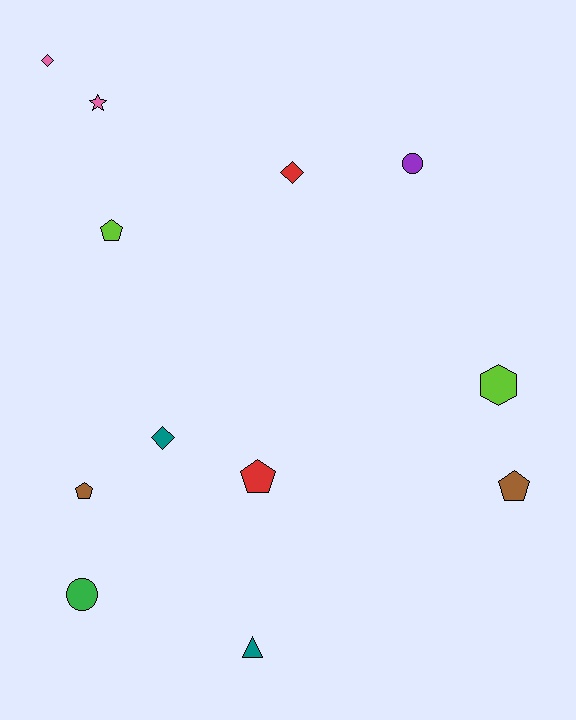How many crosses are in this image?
There are no crosses.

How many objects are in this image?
There are 12 objects.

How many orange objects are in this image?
There are no orange objects.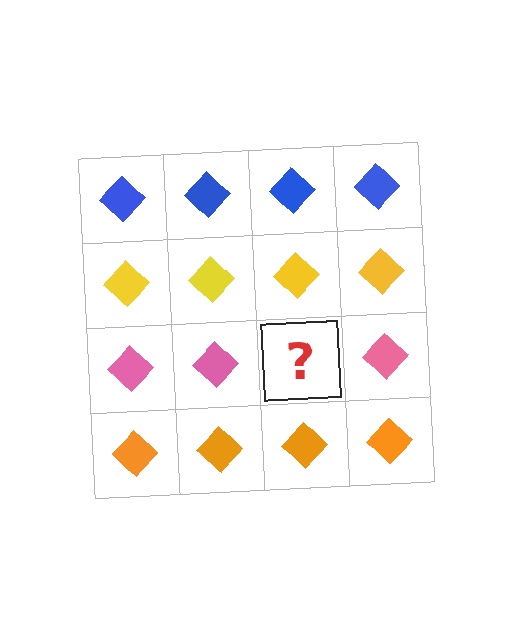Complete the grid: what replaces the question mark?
The question mark should be replaced with a pink diamond.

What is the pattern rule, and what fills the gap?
The rule is that each row has a consistent color. The gap should be filled with a pink diamond.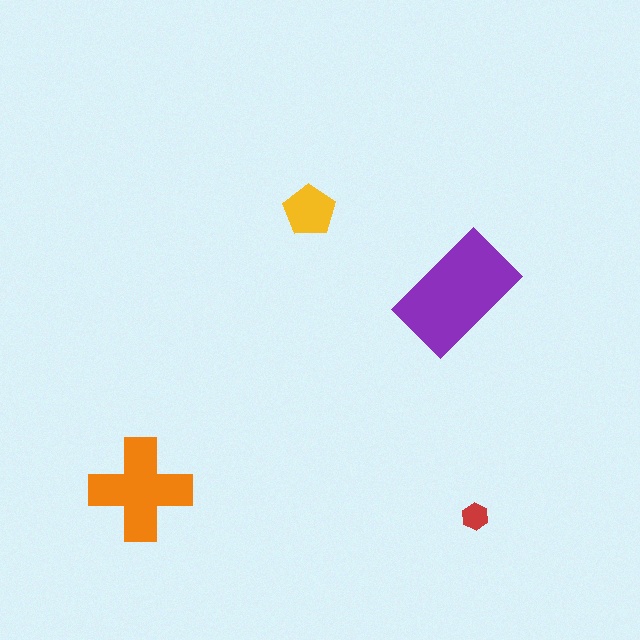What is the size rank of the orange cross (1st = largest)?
2nd.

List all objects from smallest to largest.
The red hexagon, the yellow pentagon, the orange cross, the purple rectangle.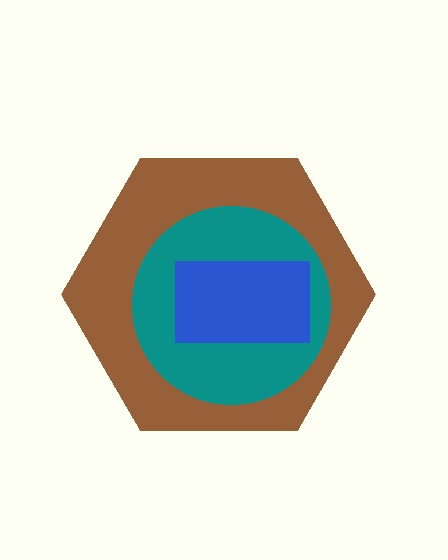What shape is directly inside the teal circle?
The blue rectangle.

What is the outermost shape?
The brown hexagon.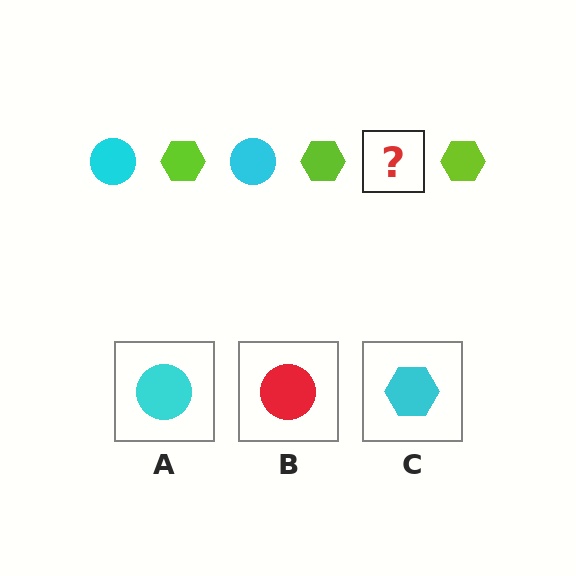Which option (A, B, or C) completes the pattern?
A.